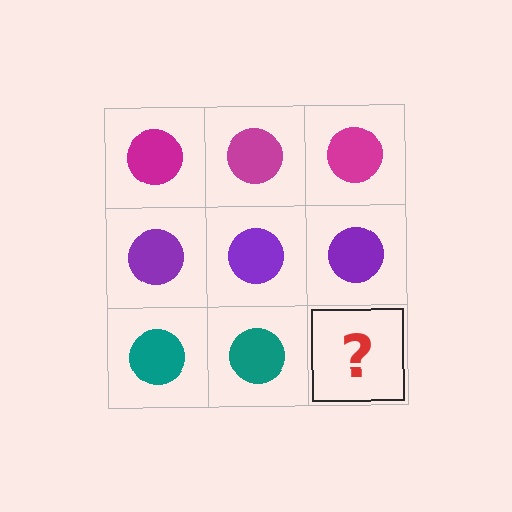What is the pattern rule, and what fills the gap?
The rule is that each row has a consistent color. The gap should be filled with a teal circle.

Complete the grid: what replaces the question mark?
The question mark should be replaced with a teal circle.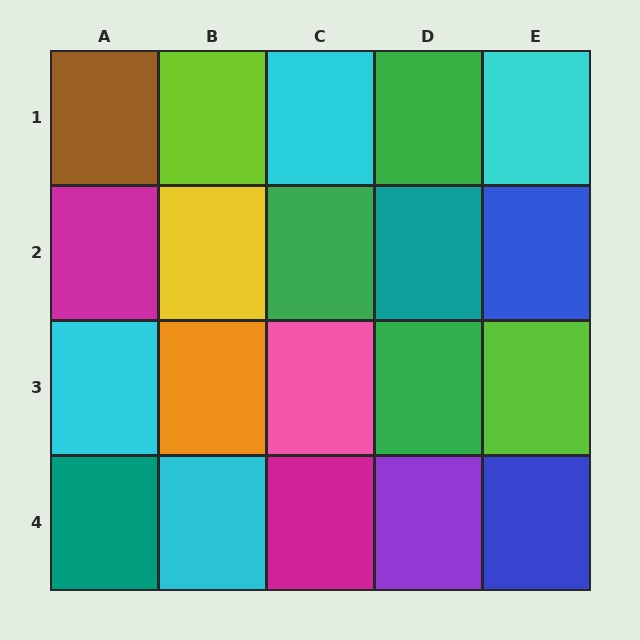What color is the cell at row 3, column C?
Pink.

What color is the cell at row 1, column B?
Lime.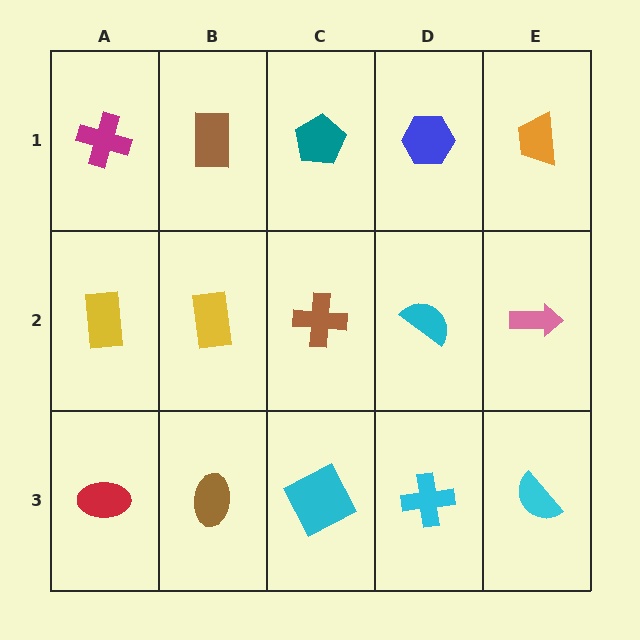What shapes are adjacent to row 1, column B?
A yellow rectangle (row 2, column B), a magenta cross (row 1, column A), a teal pentagon (row 1, column C).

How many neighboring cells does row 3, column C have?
3.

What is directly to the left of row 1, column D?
A teal pentagon.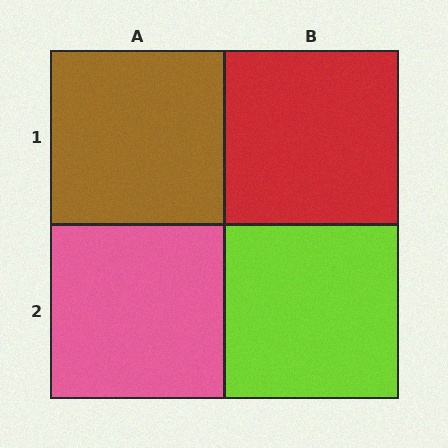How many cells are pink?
1 cell is pink.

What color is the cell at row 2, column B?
Lime.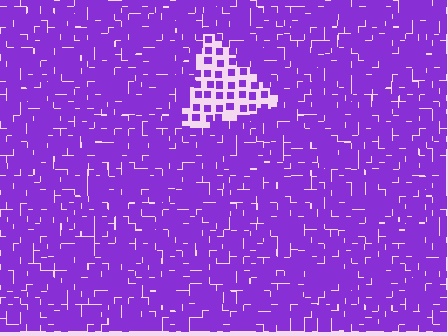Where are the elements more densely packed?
The elements are more densely packed outside the triangle boundary.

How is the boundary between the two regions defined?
The boundary is defined by a change in element density (approximately 2.8x ratio). All elements are the same color, size, and shape.